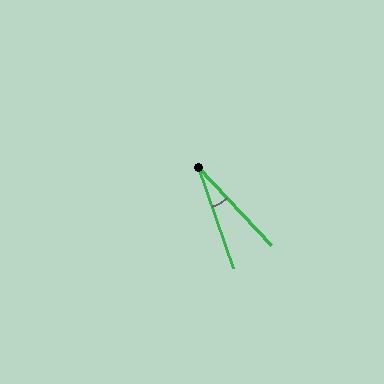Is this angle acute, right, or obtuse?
It is acute.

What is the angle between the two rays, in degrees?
Approximately 24 degrees.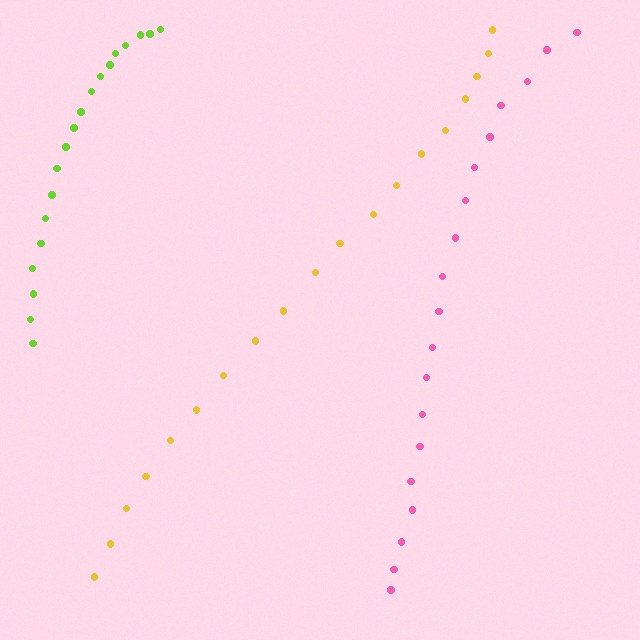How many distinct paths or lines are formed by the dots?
There are 3 distinct paths.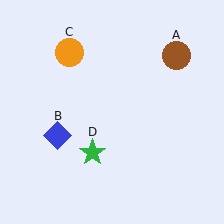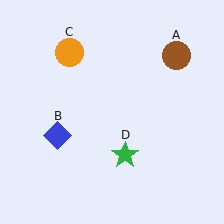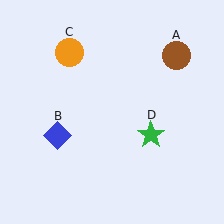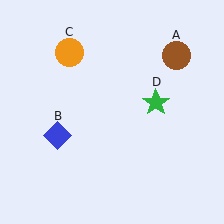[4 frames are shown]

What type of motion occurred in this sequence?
The green star (object D) rotated counterclockwise around the center of the scene.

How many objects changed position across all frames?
1 object changed position: green star (object D).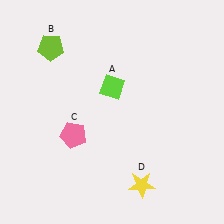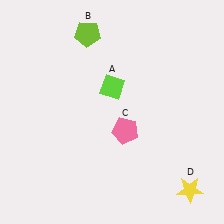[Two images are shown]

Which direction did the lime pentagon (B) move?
The lime pentagon (B) moved right.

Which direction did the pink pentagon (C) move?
The pink pentagon (C) moved right.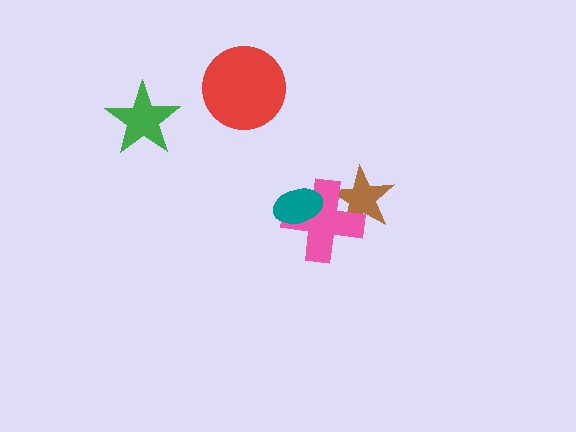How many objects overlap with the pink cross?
2 objects overlap with the pink cross.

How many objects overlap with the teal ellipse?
1 object overlaps with the teal ellipse.